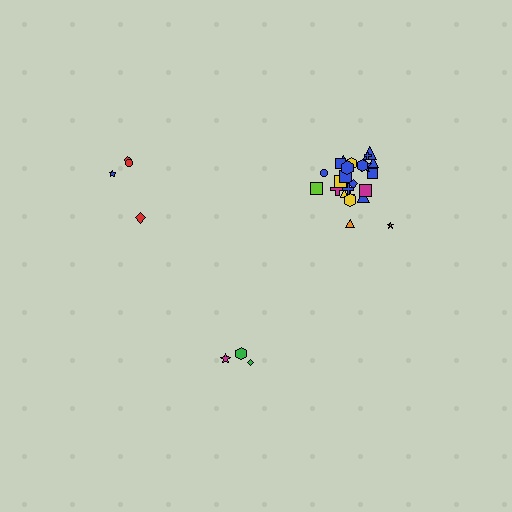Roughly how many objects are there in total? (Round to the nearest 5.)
Roughly 30 objects in total.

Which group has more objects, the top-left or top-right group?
The top-right group.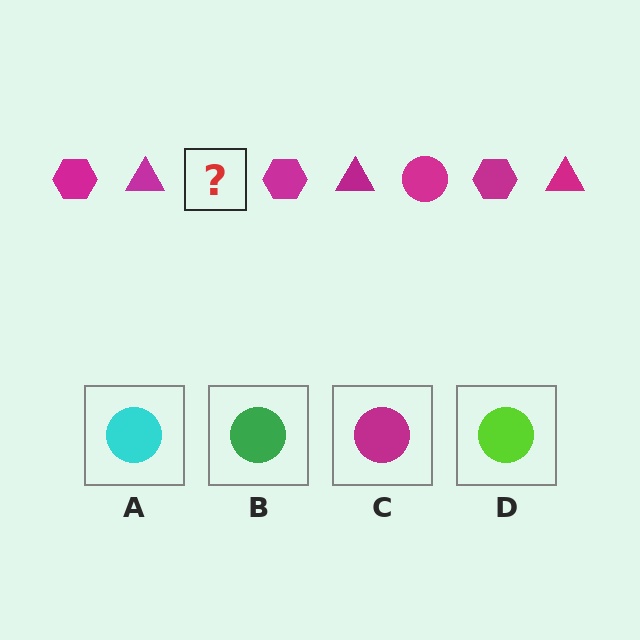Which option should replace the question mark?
Option C.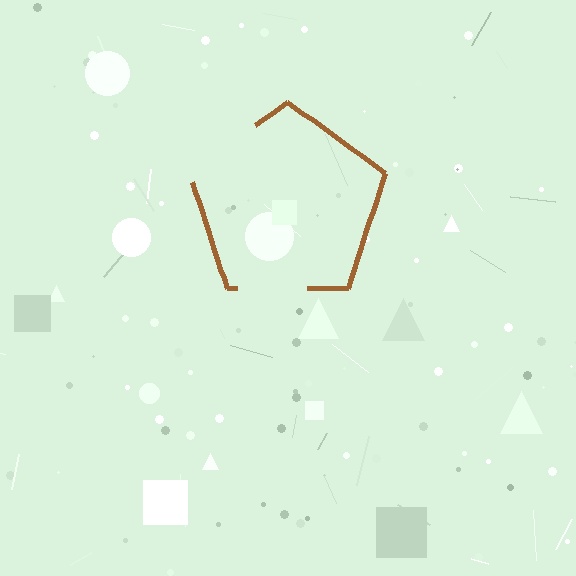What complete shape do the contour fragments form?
The contour fragments form a pentagon.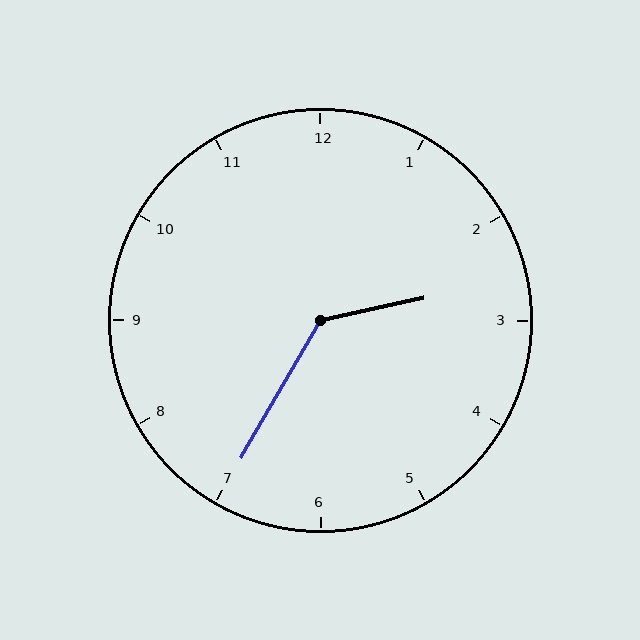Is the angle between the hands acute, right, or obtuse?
It is obtuse.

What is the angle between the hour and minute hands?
Approximately 132 degrees.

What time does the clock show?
2:35.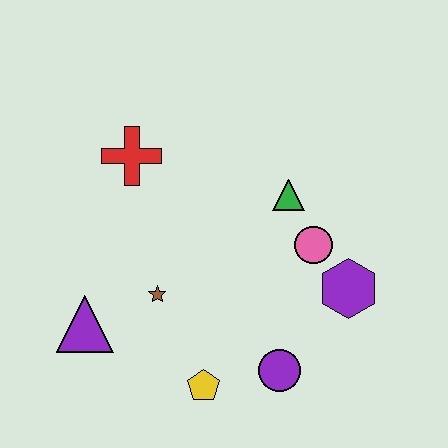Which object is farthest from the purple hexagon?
The purple triangle is farthest from the purple hexagon.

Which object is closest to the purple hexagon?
The pink circle is closest to the purple hexagon.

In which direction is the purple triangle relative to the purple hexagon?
The purple triangle is to the left of the purple hexagon.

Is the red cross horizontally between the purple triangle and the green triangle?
Yes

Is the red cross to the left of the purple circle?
Yes